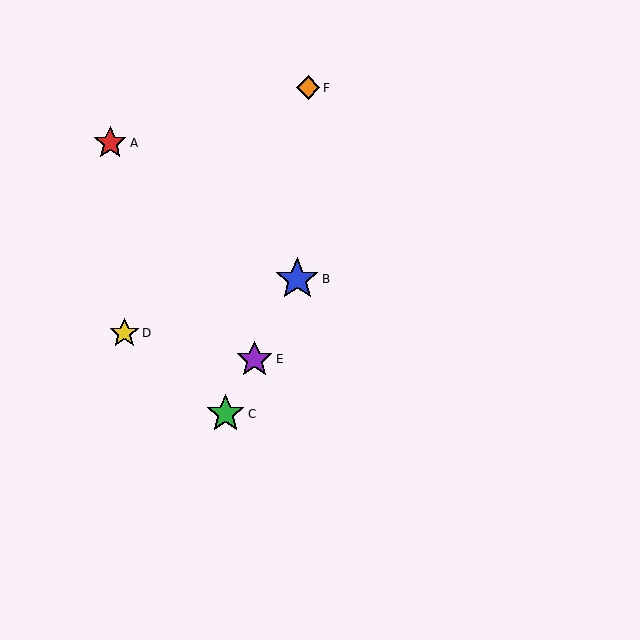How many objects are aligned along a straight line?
3 objects (B, C, E) are aligned along a straight line.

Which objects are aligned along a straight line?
Objects B, C, E are aligned along a straight line.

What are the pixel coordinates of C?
Object C is at (226, 414).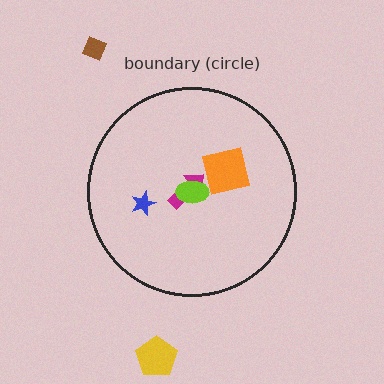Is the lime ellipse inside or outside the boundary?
Inside.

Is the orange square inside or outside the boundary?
Inside.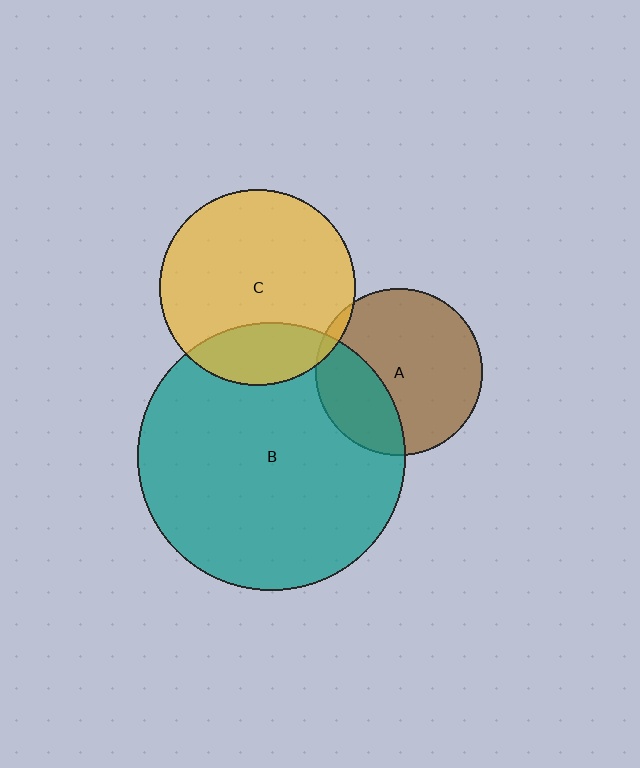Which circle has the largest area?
Circle B (teal).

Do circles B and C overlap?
Yes.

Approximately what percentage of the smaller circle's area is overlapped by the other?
Approximately 20%.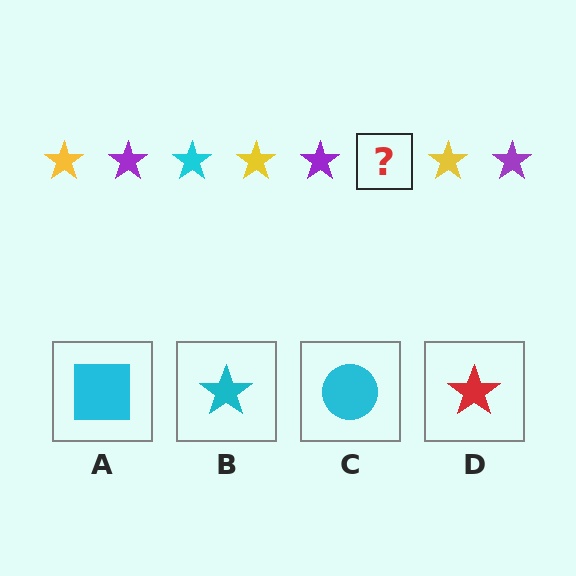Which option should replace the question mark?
Option B.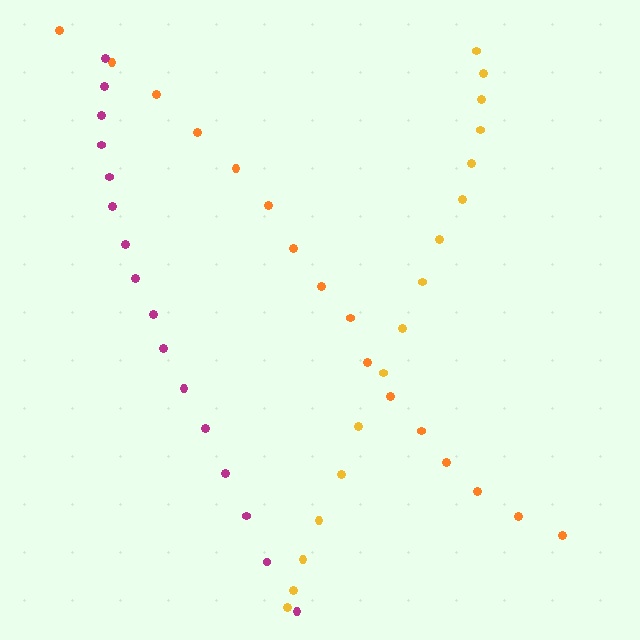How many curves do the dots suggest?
There are 3 distinct paths.